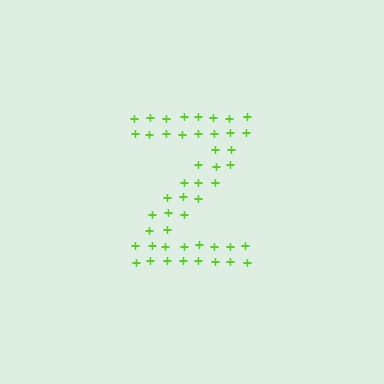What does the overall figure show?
The overall figure shows the letter Z.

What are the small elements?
The small elements are plus signs.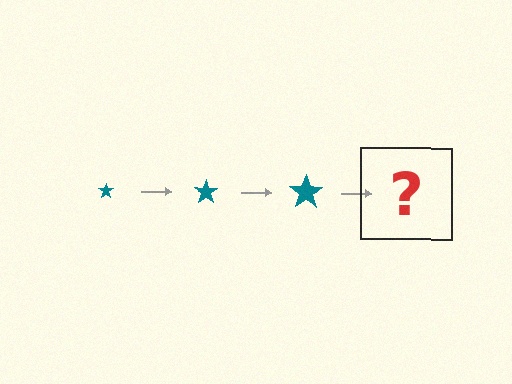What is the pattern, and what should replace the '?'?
The pattern is that the star gets progressively larger each step. The '?' should be a teal star, larger than the previous one.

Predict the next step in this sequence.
The next step is a teal star, larger than the previous one.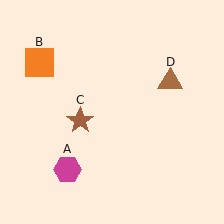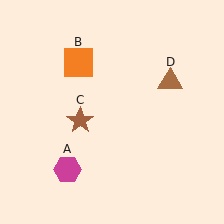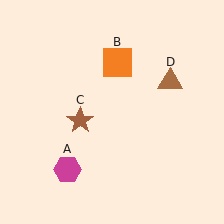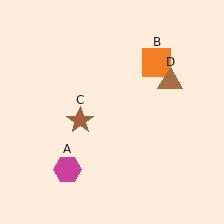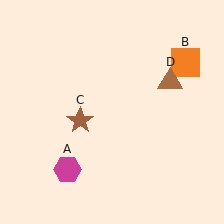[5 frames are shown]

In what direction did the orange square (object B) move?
The orange square (object B) moved right.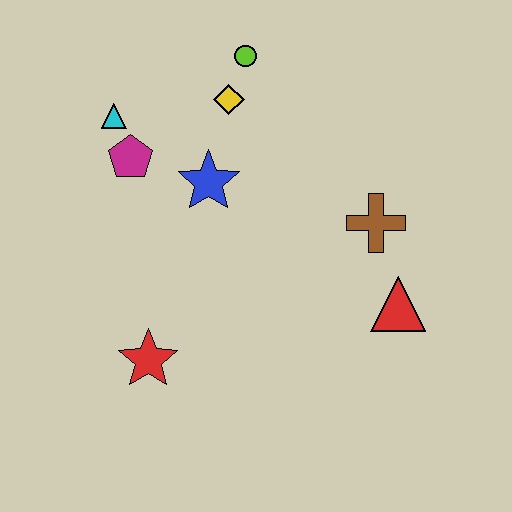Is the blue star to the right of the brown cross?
No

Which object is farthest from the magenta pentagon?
The red triangle is farthest from the magenta pentagon.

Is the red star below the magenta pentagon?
Yes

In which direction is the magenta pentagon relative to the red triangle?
The magenta pentagon is to the left of the red triangle.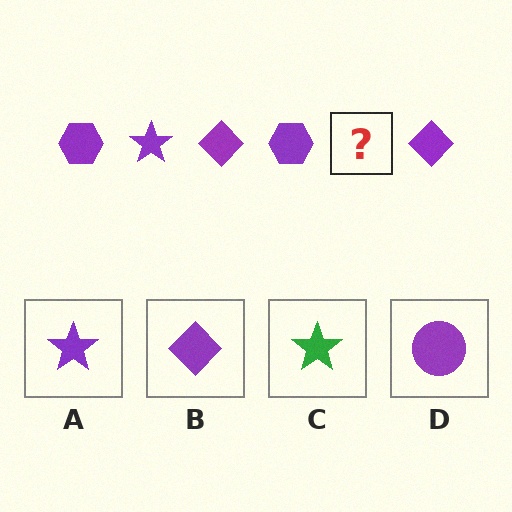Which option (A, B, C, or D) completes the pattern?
A.